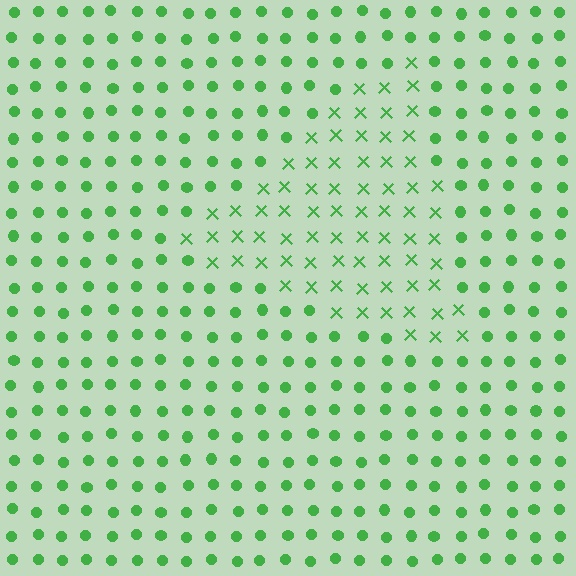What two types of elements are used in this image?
The image uses X marks inside the triangle region and circles outside it.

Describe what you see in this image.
The image is filled with small green elements arranged in a uniform grid. A triangle-shaped region contains X marks, while the surrounding area contains circles. The boundary is defined purely by the change in element shape.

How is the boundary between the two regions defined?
The boundary is defined by a change in element shape: X marks inside vs. circles outside. All elements share the same color and spacing.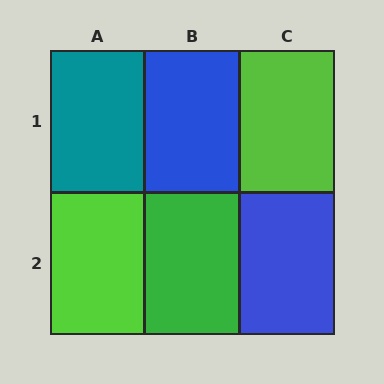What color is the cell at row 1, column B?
Blue.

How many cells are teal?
1 cell is teal.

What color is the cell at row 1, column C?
Lime.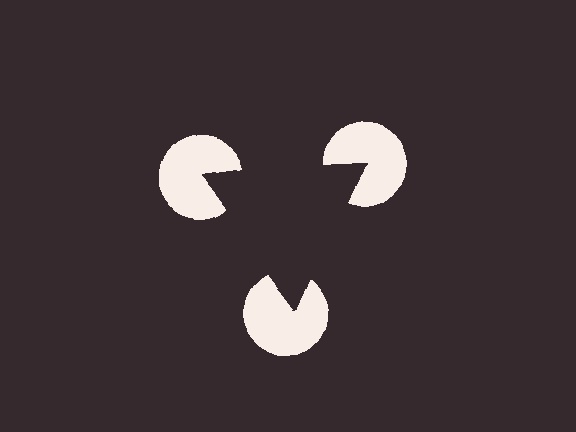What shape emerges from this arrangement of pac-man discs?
An illusory triangle — its edges are inferred from the aligned wedge cuts in the pac-man discs, not physically drawn.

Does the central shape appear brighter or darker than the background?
It typically appears slightly darker than the background, even though no actual brightness change is drawn.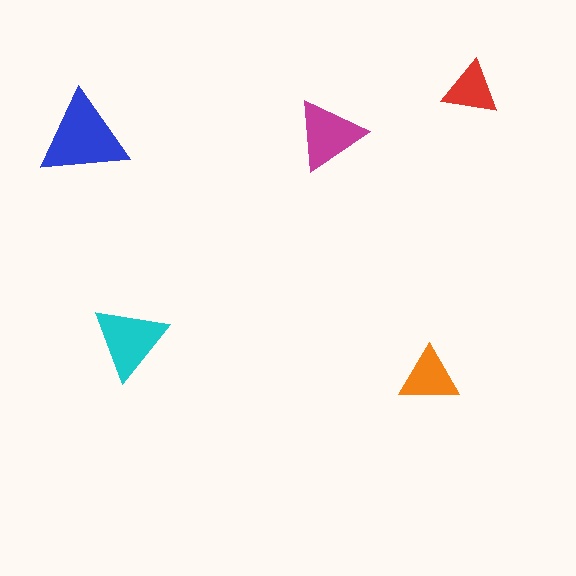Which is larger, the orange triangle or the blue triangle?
The blue one.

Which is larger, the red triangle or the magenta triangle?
The magenta one.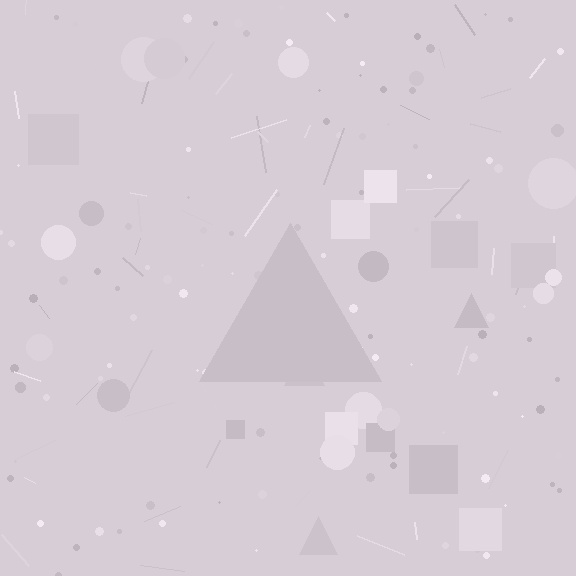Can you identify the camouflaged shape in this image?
The camouflaged shape is a triangle.